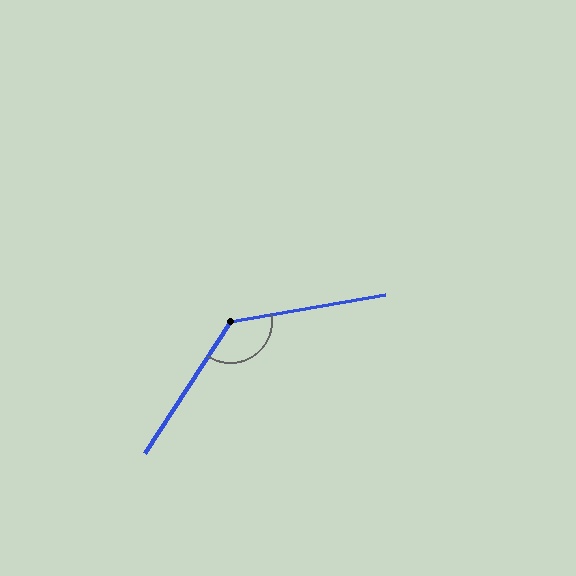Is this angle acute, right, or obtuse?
It is obtuse.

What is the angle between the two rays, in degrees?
Approximately 133 degrees.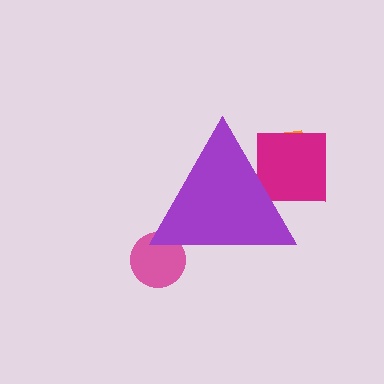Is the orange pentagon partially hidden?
Yes, the orange pentagon is partially hidden behind the purple triangle.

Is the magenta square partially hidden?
Yes, the magenta square is partially hidden behind the purple triangle.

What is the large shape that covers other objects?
A purple triangle.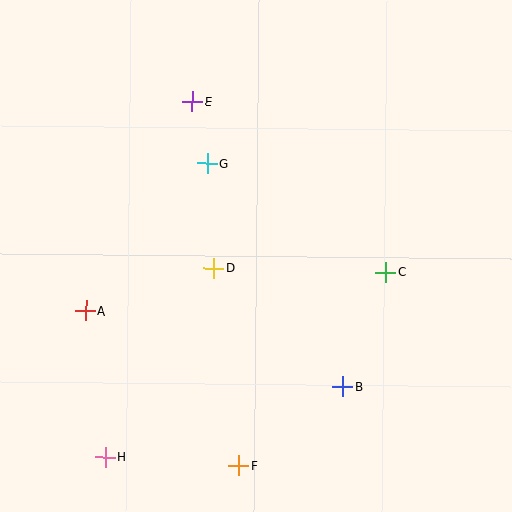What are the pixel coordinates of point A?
Point A is at (86, 311).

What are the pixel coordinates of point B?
Point B is at (342, 387).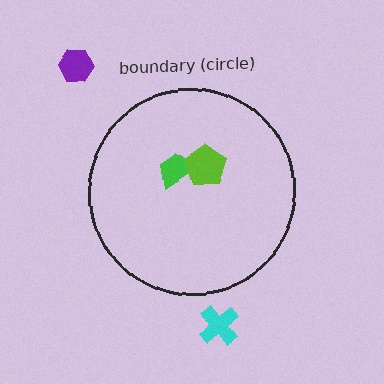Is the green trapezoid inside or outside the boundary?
Inside.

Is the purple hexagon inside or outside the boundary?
Outside.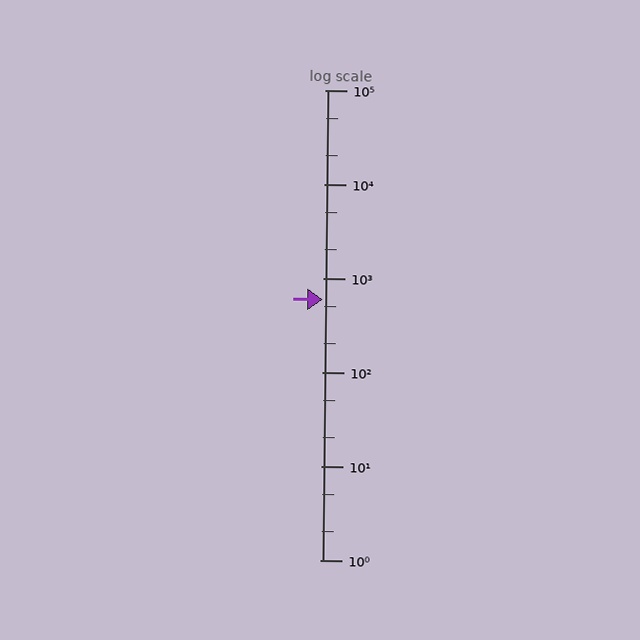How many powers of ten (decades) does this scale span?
The scale spans 5 decades, from 1 to 100000.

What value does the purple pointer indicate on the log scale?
The pointer indicates approximately 590.